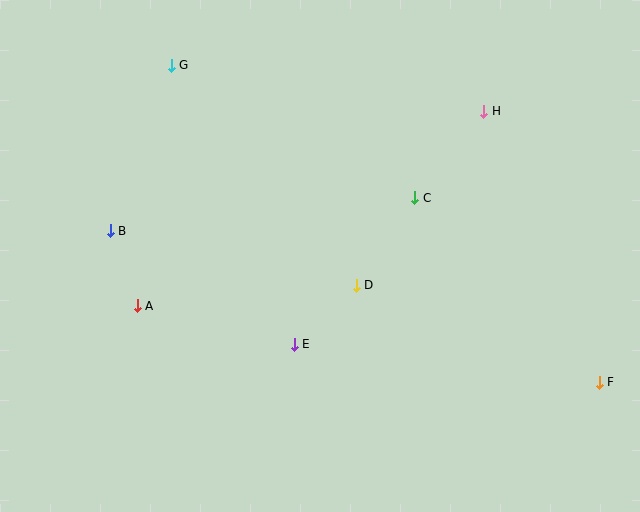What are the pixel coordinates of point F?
Point F is at (599, 382).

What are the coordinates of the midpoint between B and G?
The midpoint between B and G is at (141, 148).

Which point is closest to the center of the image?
Point D at (356, 285) is closest to the center.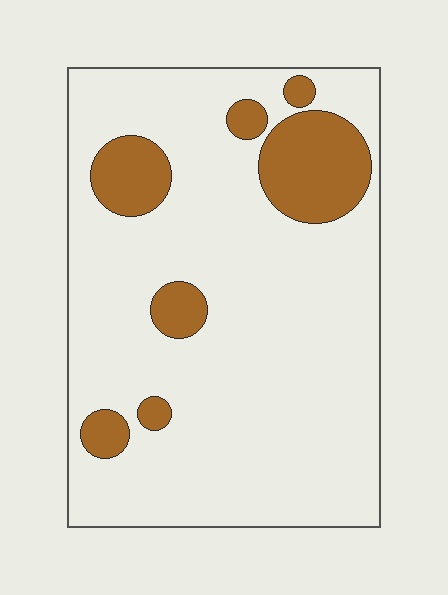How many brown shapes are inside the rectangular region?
7.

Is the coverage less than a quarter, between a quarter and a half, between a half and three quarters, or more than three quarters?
Less than a quarter.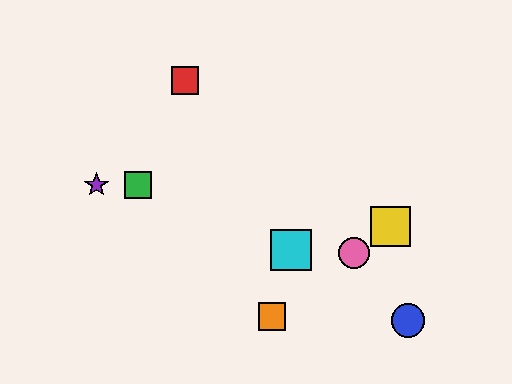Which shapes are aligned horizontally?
The green square, the purple star are aligned horizontally.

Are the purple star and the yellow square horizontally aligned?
No, the purple star is at y≈185 and the yellow square is at y≈226.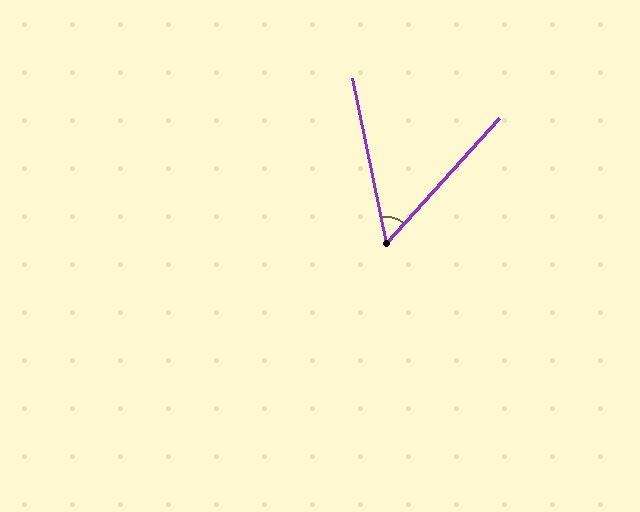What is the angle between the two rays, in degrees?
Approximately 54 degrees.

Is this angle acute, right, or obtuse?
It is acute.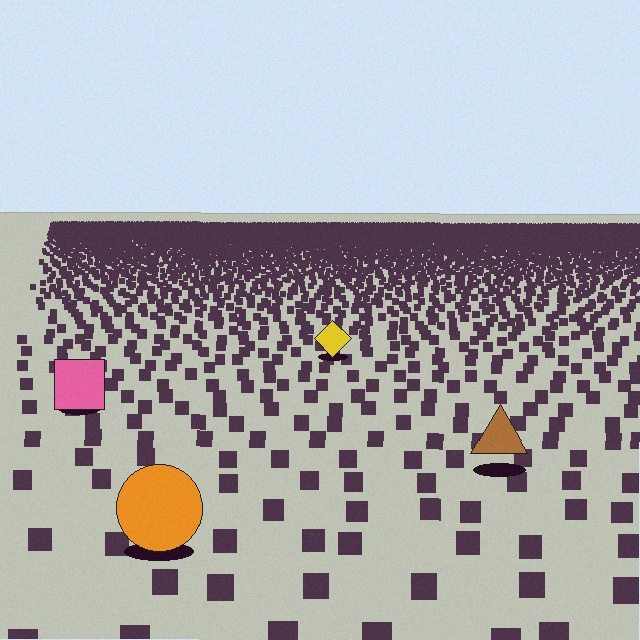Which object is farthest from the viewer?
The yellow diamond is farthest from the viewer. It appears smaller and the ground texture around it is denser.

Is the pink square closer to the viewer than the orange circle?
No. The orange circle is closer — you can tell from the texture gradient: the ground texture is coarser near it.